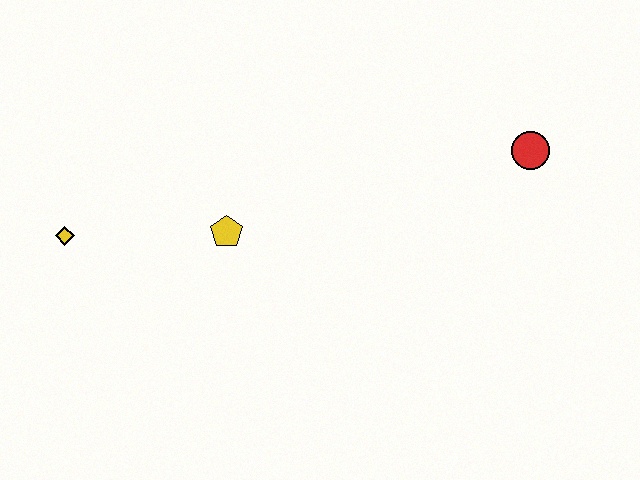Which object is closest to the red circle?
The yellow pentagon is closest to the red circle.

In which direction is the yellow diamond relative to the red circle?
The yellow diamond is to the left of the red circle.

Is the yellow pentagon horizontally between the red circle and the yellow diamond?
Yes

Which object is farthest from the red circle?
The yellow diamond is farthest from the red circle.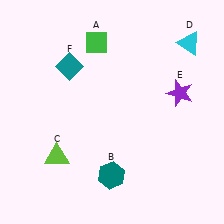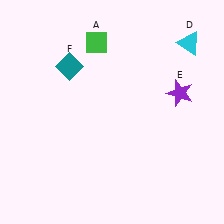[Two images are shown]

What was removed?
The teal hexagon (B), the lime triangle (C) were removed in Image 2.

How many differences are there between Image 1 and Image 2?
There are 2 differences between the two images.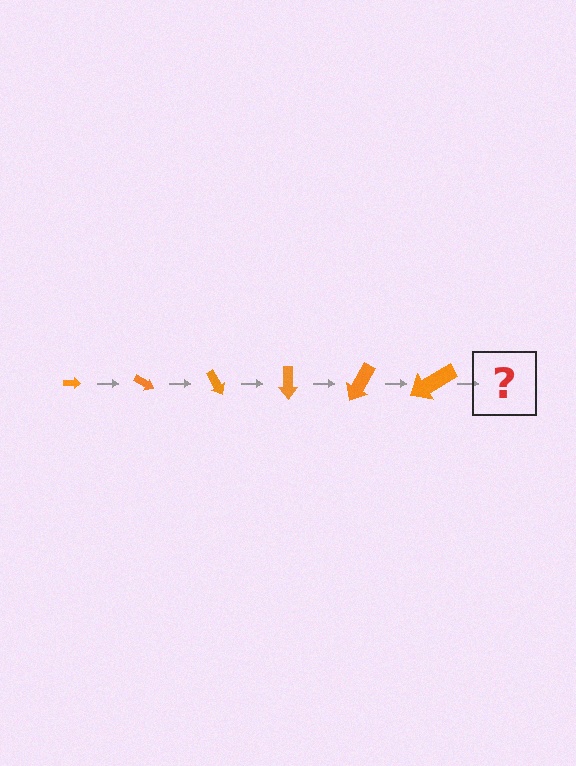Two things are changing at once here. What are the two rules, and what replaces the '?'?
The two rules are that the arrow grows larger each step and it rotates 30 degrees each step. The '?' should be an arrow, larger than the previous one and rotated 180 degrees from the start.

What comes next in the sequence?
The next element should be an arrow, larger than the previous one and rotated 180 degrees from the start.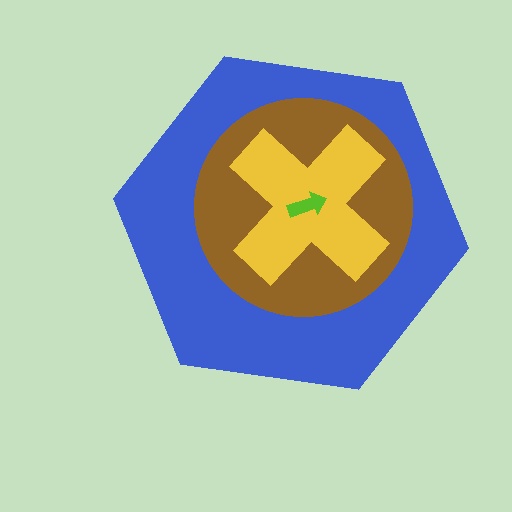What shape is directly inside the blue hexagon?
The brown circle.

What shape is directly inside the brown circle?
The yellow cross.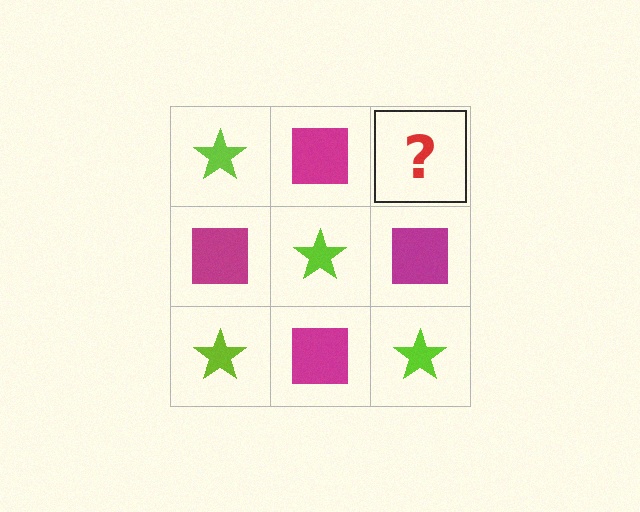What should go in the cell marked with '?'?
The missing cell should contain a lime star.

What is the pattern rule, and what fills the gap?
The rule is that it alternates lime star and magenta square in a checkerboard pattern. The gap should be filled with a lime star.